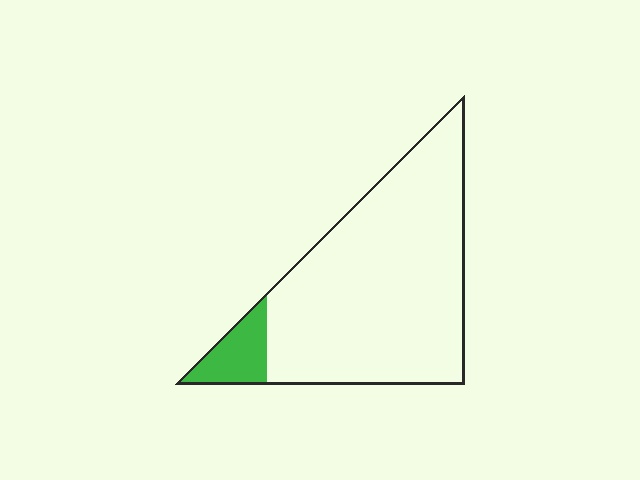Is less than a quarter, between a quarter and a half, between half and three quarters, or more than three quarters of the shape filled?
Less than a quarter.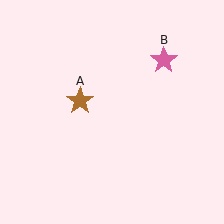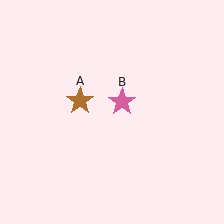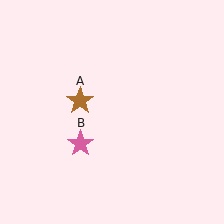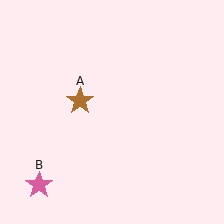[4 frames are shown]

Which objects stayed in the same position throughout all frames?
Brown star (object A) remained stationary.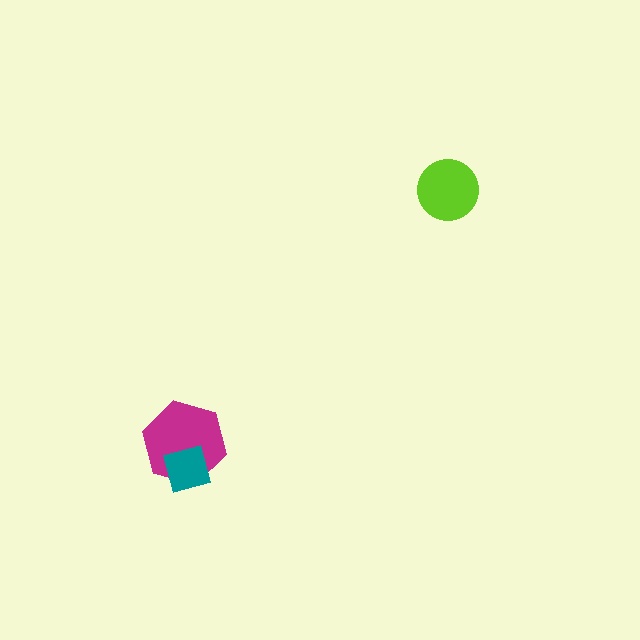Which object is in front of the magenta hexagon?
The teal diamond is in front of the magenta hexagon.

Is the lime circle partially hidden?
No, no other shape covers it.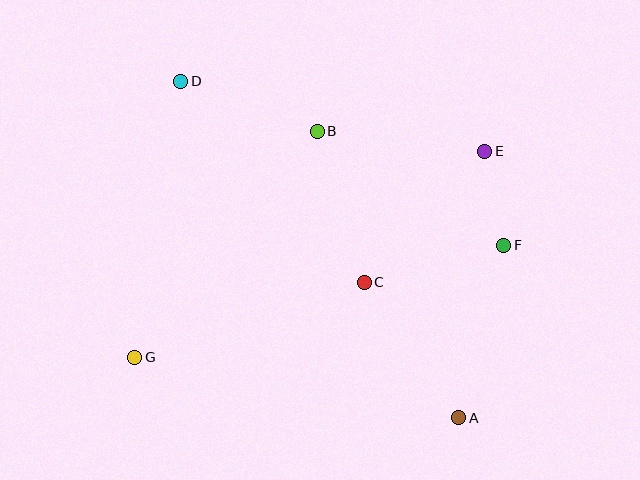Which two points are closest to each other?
Points E and F are closest to each other.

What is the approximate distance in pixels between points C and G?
The distance between C and G is approximately 241 pixels.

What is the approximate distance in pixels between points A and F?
The distance between A and F is approximately 178 pixels.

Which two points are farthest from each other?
Points A and D are farthest from each other.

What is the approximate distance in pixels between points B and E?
The distance between B and E is approximately 169 pixels.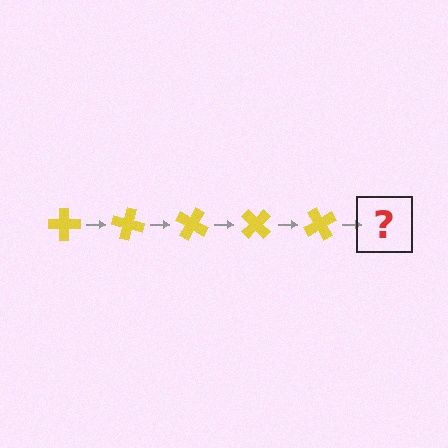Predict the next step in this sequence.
The next step is a yellow cross rotated 75 degrees.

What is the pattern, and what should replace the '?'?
The pattern is that the cross rotates 15 degrees each step. The '?' should be a yellow cross rotated 75 degrees.